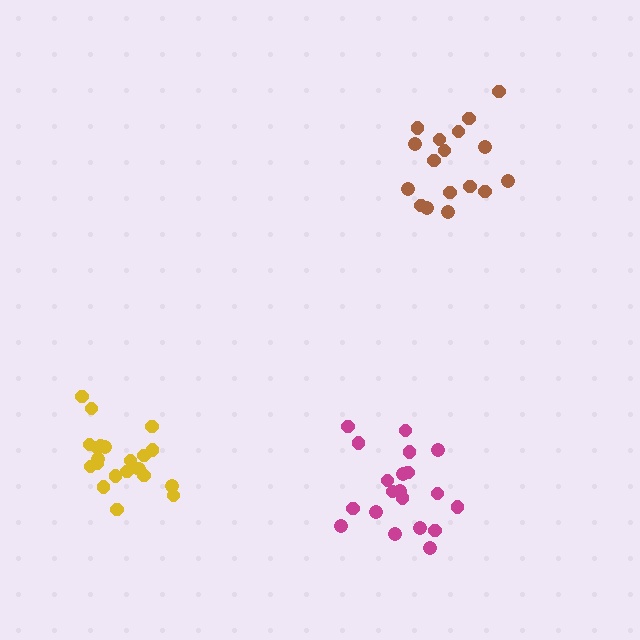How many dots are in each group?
Group 1: 17 dots, Group 2: 20 dots, Group 3: 21 dots (58 total).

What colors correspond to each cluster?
The clusters are colored: brown, magenta, yellow.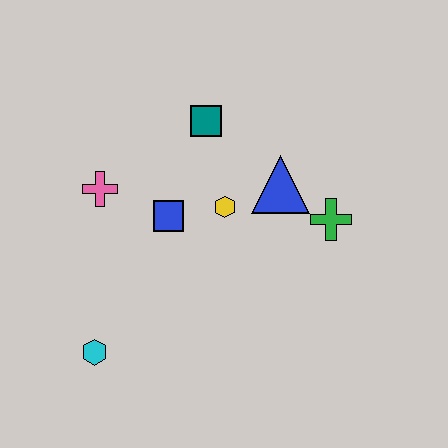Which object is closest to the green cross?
The blue triangle is closest to the green cross.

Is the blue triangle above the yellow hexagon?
Yes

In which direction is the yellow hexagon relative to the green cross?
The yellow hexagon is to the left of the green cross.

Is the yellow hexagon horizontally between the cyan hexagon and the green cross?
Yes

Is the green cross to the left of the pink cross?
No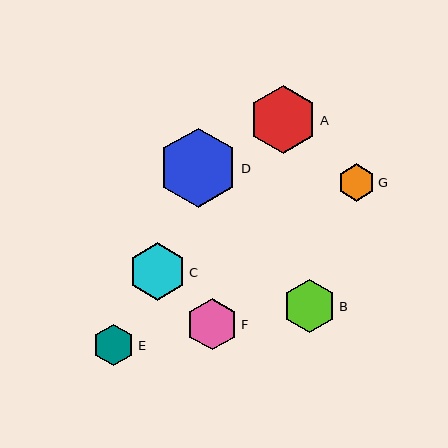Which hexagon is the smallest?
Hexagon G is the smallest with a size of approximately 37 pixels.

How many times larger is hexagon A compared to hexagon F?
Hexagon A is approximately 1.3 times the size of hexagon F.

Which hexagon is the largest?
Hexagon D is the largest with a size of approximately 79 pixels.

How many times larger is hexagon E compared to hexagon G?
Hexagon E is approximately 1.1 times the size of hexagon G.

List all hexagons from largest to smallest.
From largest to smallest: D, A, C, B, F, E, G.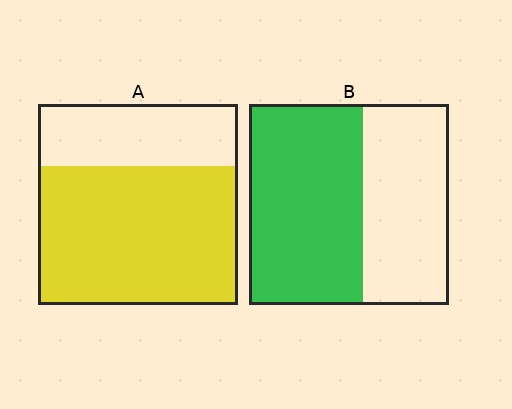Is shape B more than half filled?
Yes.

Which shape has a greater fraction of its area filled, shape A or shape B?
Shape A.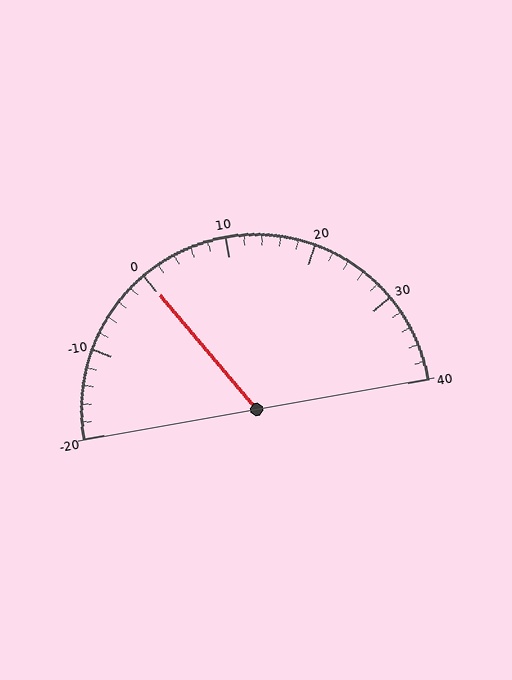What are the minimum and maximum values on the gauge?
The gauge ranges from -20 to 40.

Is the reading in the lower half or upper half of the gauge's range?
The reading is in the lower half of the range (-20 to 40).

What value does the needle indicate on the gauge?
The needle indicates approximately 0.